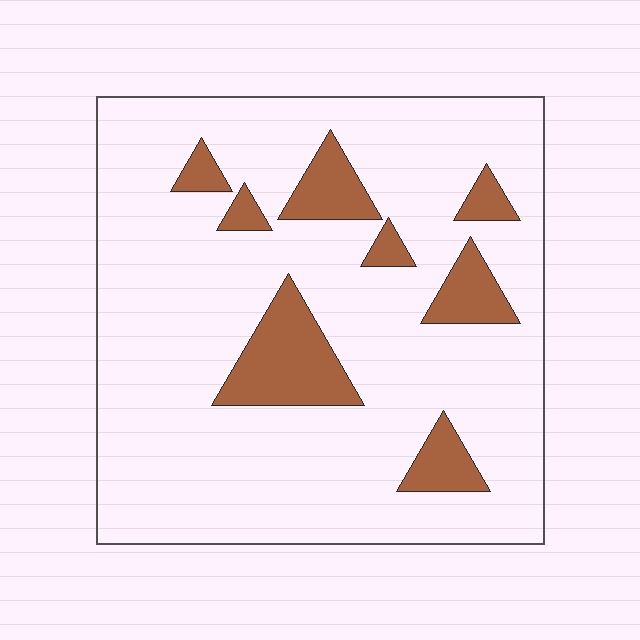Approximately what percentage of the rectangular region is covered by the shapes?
Approximately 15%.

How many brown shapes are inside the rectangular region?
8.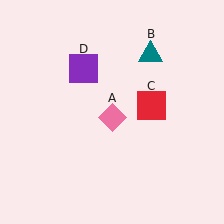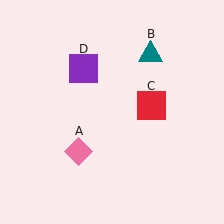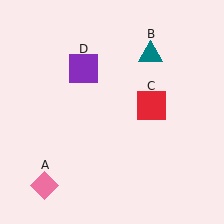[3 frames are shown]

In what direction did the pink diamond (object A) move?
The pink diamond (object A) moved down and to the left.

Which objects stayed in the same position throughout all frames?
Teal triangle (object B) and red square (object C) and purple square (object D) remained stationary.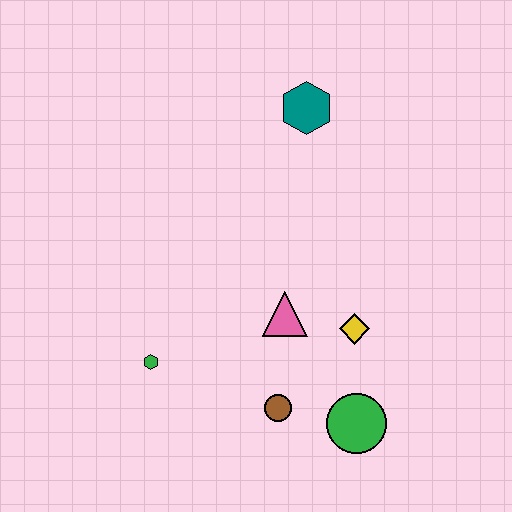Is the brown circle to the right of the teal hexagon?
No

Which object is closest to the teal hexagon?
The pink triangle is closest to the teal hexagon.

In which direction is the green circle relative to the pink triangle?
The green circle is below the pink triangle.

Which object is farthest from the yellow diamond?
The teal hexagon is farthest from the yellow diamond.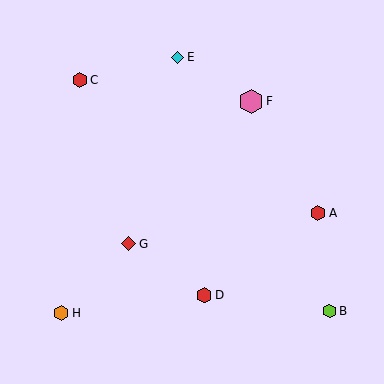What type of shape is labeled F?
Shape F is a pink hexagon.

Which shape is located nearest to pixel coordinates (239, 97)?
The pink hexagon (labeled F) at (251, 101) is nearest to that location.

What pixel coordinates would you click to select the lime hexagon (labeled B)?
Click at (330, 311) to select the lime hexagon B.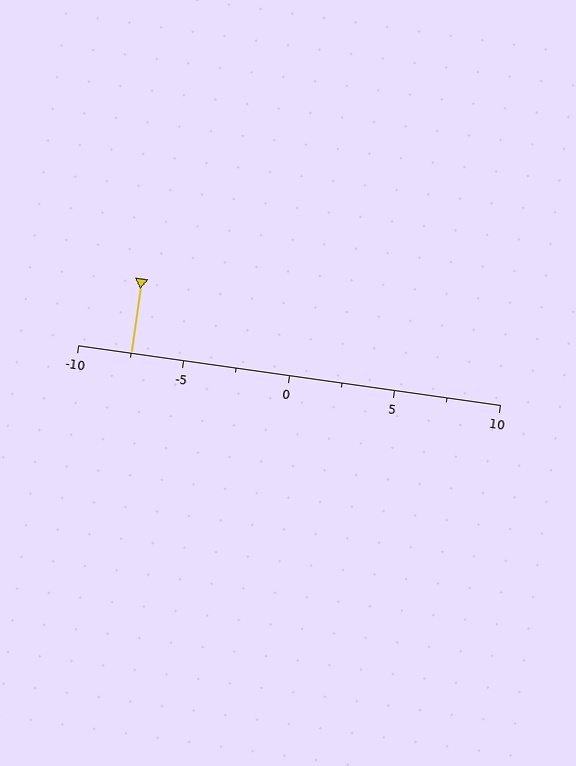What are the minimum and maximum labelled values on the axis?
The axis runs from -10 to 10.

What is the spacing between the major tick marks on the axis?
The major ticks are spaced 5 apart.